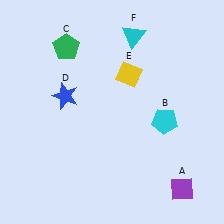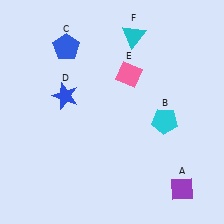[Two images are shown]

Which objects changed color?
C changed from green to blue. E changed from yellow to pink.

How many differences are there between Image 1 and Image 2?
There are 2 differences between the two images.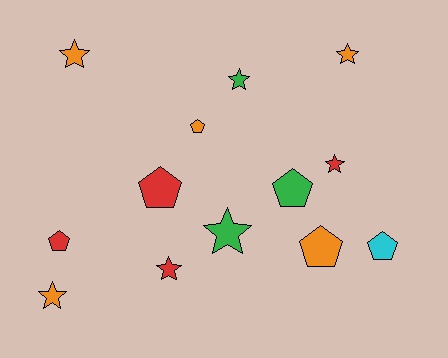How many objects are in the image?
There are 13 objects.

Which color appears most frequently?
Orange, with 5 objects.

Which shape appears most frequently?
Star, with 7 objects.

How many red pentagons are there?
There are 2 red pentagons.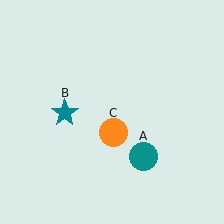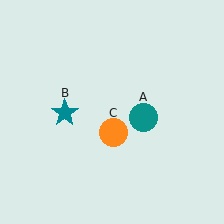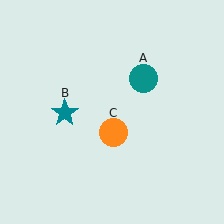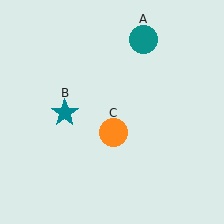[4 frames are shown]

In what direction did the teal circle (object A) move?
The teal circle (object A) moved up.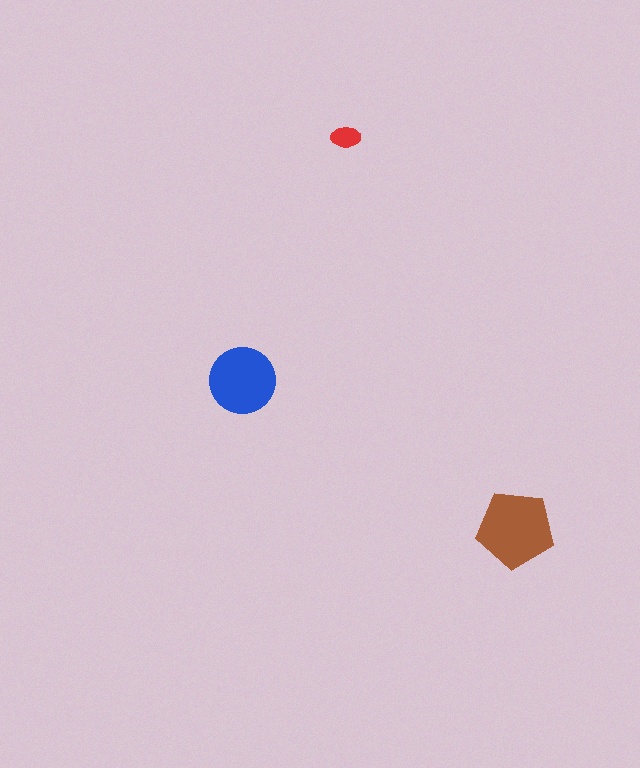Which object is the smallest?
The red ellipse.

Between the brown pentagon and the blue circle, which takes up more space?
The brown pentagon.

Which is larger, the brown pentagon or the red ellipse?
The brown pentagon.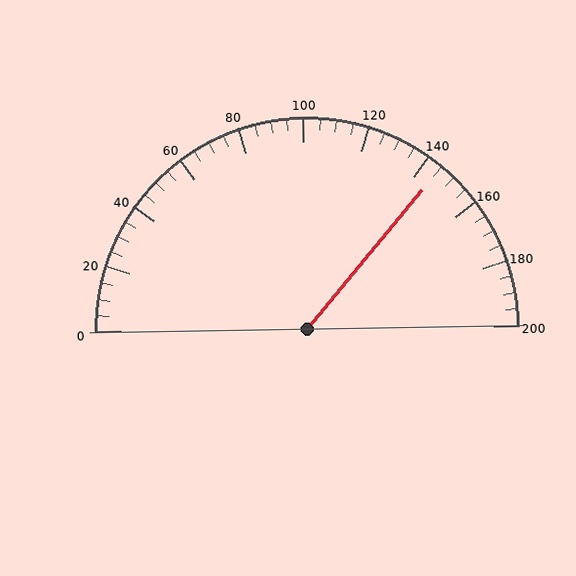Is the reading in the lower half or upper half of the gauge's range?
The reading is in the upper half of the range (0 to 200).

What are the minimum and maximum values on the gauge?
The gauge ranges from 0 to 200.